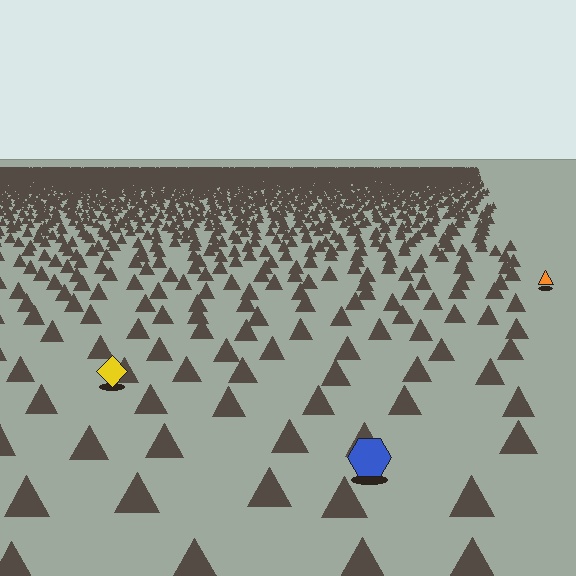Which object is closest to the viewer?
The blue hexagon is closest. The texture marks near it are larger and more spread out.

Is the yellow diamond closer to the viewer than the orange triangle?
Yes. The yellow diamond is closer — you can tell from the texture gradient: the ground texture is coarser near it.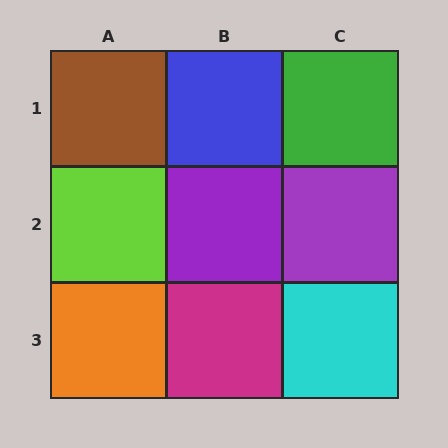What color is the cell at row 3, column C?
Cyan.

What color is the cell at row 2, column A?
Lime.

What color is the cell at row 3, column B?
Magenta.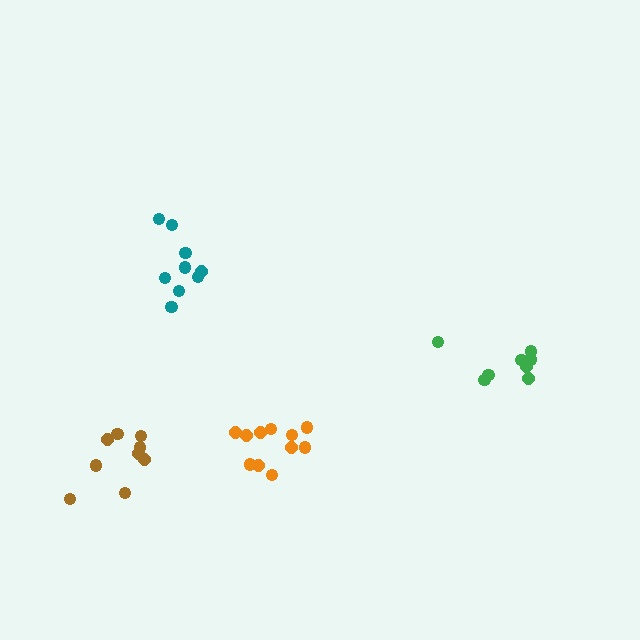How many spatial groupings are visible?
There are 4 spatial groupings.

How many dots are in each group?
Group 1: 11 dots, Group 2: 9 dots, Group 3: 8 dots, Group 4: 9 dots (37 total).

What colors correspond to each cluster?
The clusters are colored: orange, brown, green, teal.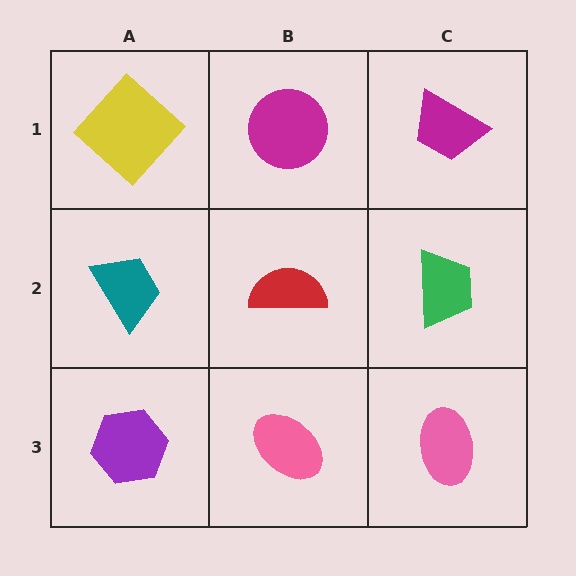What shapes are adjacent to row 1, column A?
A teal trapezoid (row 2, column A), a magenta circle (row 1, column B).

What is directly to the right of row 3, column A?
A pink ellipse.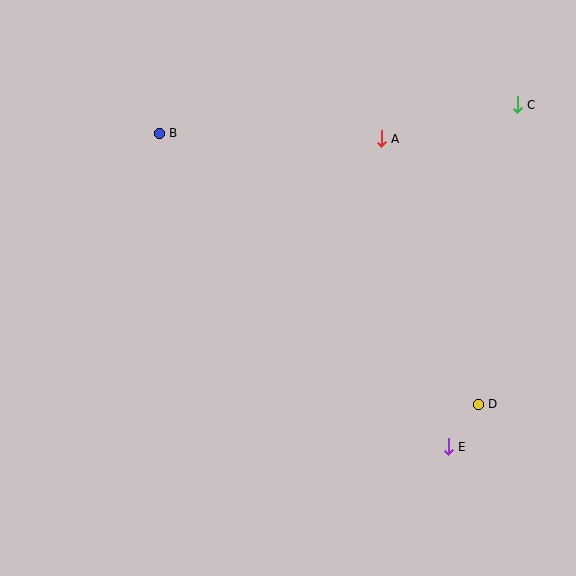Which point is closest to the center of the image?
Point A at (381, 139) is closest to the center.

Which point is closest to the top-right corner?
Point C is closest to the top-right corner.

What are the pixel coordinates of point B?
Point B is at (159, 133).